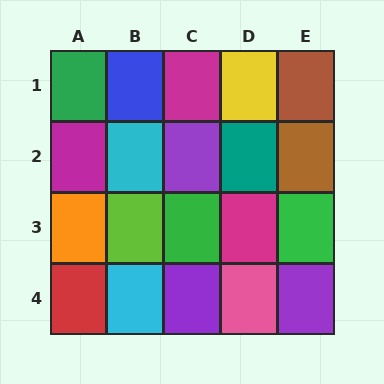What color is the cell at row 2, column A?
Magenta.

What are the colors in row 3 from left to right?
Orange, lime, green, magenta, green.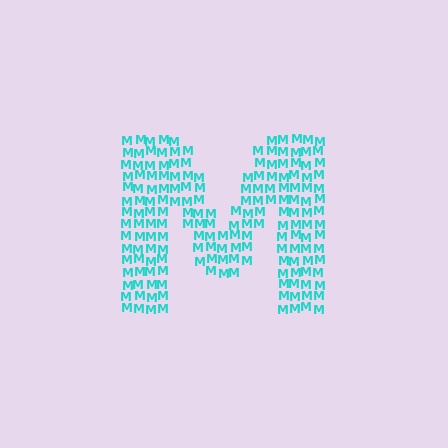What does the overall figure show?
The overall figure shows the letter M.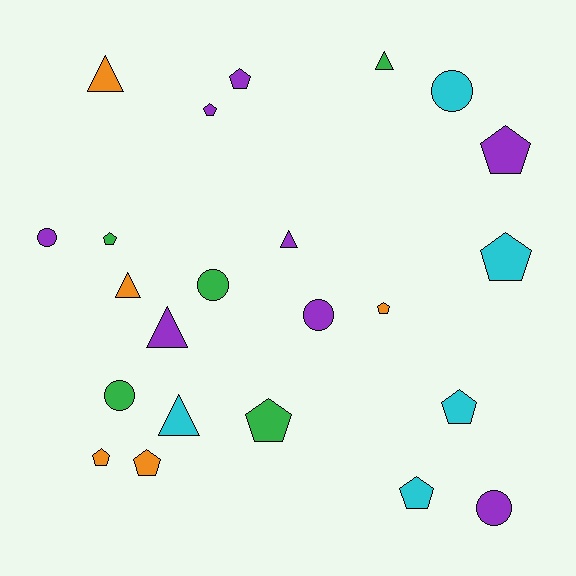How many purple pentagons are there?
There are 3 purple pentagons.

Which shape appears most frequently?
Pentagon, with 11 objects.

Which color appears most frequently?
Purple, with 8 objects.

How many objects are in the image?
There are 23 objects.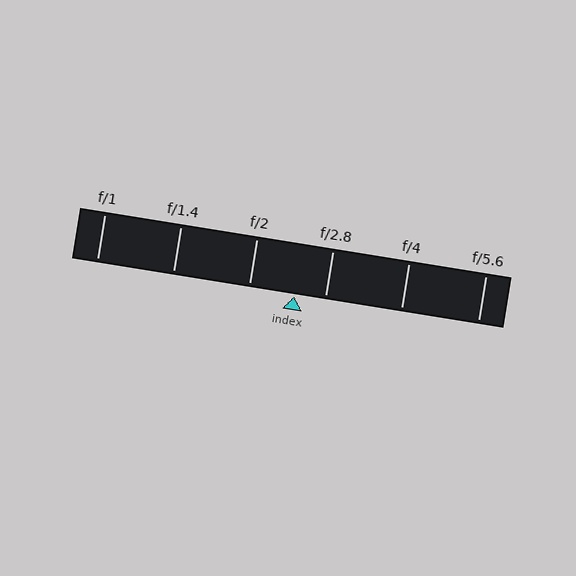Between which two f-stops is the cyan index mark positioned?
The index mark is between f/2 and f/2.8.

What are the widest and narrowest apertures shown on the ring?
The widest aperture shown is f/1 and the narrowest is f/5.6.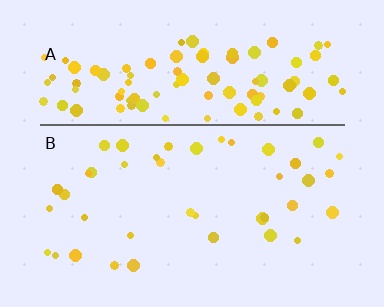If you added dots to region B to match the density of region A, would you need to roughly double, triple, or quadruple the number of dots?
Approximately triple.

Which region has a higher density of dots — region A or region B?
A (the top).